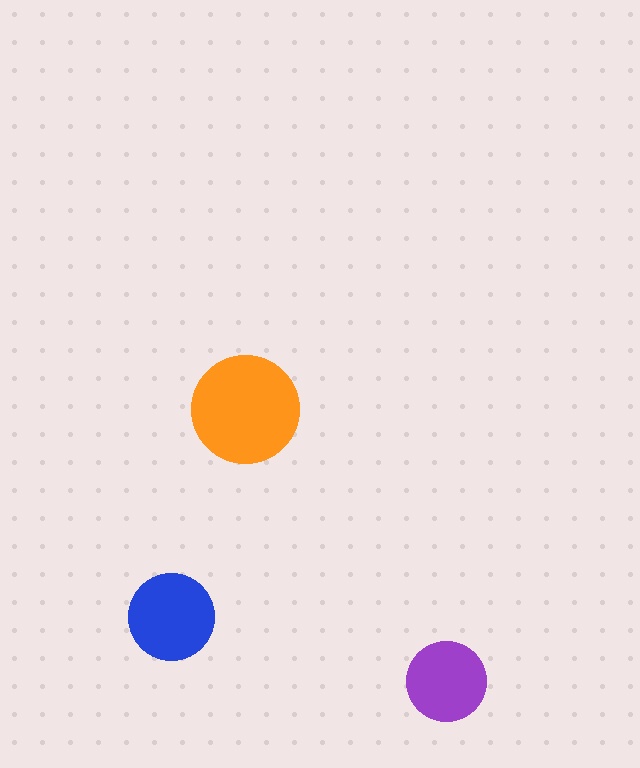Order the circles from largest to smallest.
the orange one, the blue one, the purple one.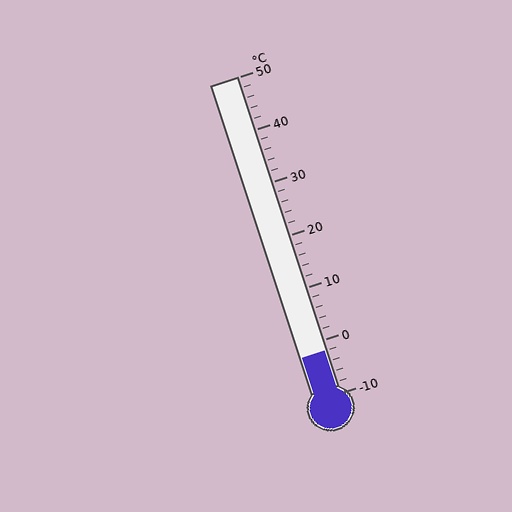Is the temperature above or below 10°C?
The temperature is below 10°C.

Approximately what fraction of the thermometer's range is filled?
The thermometer is filled to approximately 15% of its range.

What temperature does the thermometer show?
The thermometer shows approximately -2°C.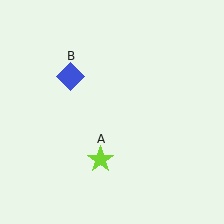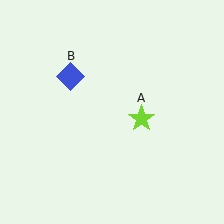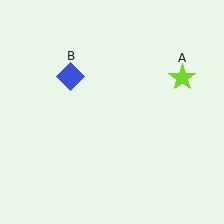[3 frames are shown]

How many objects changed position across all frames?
1 object changed position: lime star (object A).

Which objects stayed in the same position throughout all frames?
Blue diamond (object B) remained stationary.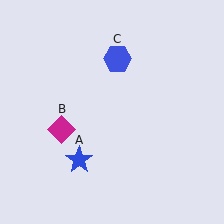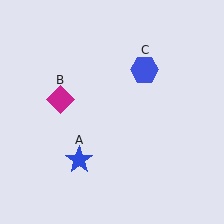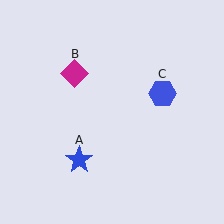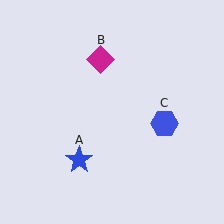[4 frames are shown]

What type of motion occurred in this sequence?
The magenta diamond (object B), blue hexagon (object C) rotated clockwise around the center of the scene.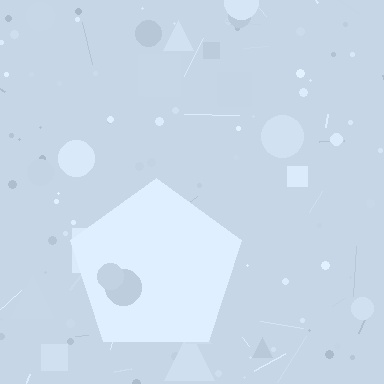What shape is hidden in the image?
A pentagon is hidden in the image.